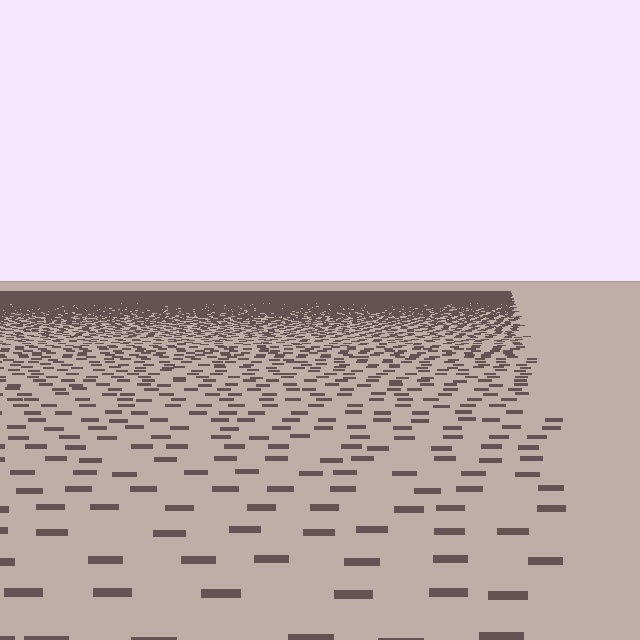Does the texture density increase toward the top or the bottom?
Density increases toward the top.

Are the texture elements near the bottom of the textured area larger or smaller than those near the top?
Larger. Near the bottom, elements are closer to the viewer and appear at a bigger on-screen size.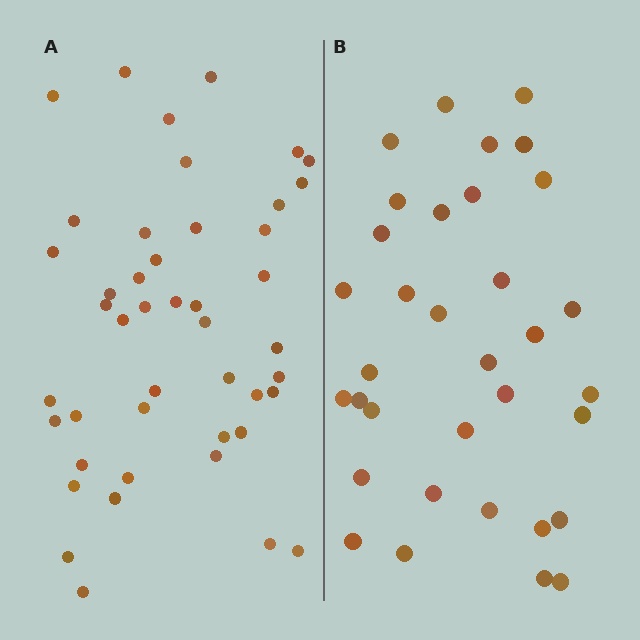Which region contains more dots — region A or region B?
Region A (the left region) has more dots.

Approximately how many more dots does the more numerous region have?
Region A has roughly 12 or so more dots than region B.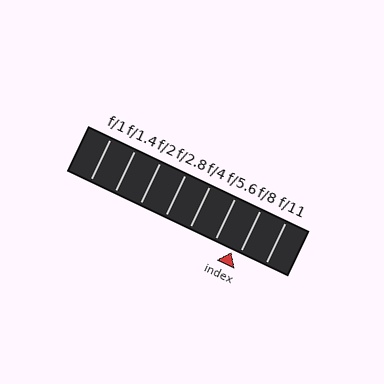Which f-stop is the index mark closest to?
The index mark is closest to f/8.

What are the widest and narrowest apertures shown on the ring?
The widest aperture shown is f/1 and the narrowest is f/11.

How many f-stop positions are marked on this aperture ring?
There are 8 f-stop positions marked.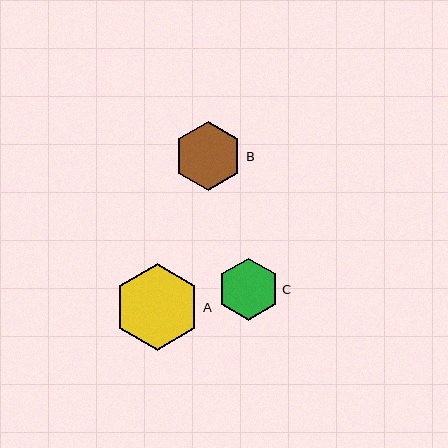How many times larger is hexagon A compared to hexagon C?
Hexagon A is approximately 1.4 times the size of hexagon C.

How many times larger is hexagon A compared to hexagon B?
Hexagon A is approximately 1.3 times the size of hexagon B.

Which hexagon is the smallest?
Hexagon C is the smallest with a size of approximately 62 pixels.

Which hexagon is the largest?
Hexagon A is the largest with a size of approximately 86 pixels.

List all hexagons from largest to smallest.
From largest to smallest: A, B, C.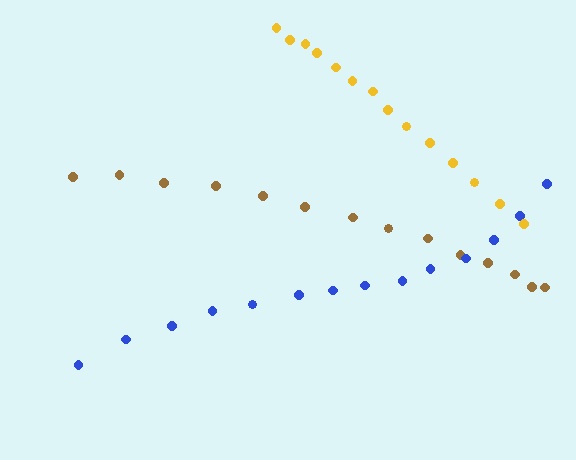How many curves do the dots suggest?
There are 3 distinct paths.